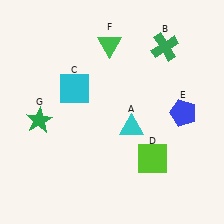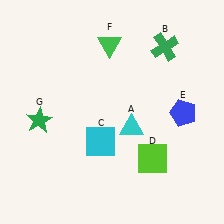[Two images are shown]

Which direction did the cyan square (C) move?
The cyan square (C) moved down.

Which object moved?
The cyan square (C) moved down.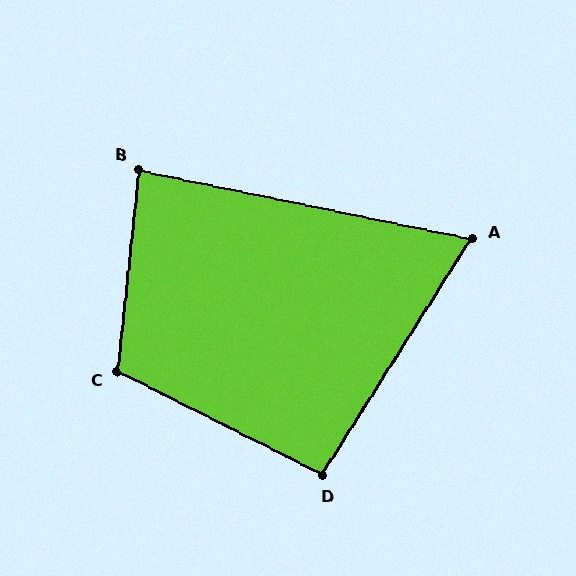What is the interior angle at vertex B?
Approximately 84 degrees (acute).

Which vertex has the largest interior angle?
C, at approximately 111 degrees.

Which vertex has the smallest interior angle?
A, at approximately 69 degrees.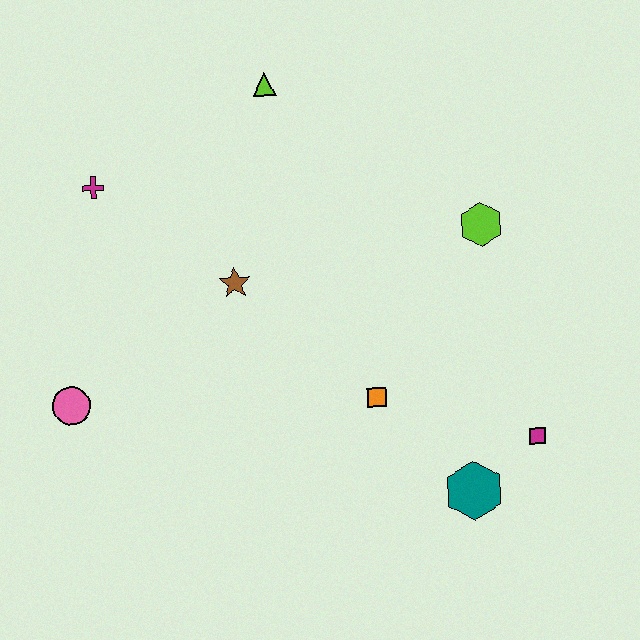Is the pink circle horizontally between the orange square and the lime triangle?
No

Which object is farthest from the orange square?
The magenta cross is farthest from the orange square.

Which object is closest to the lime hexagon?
The orange square is closest to the lime hexagon.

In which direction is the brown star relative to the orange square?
The brown star is to the left of the orange square.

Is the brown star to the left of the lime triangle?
Yes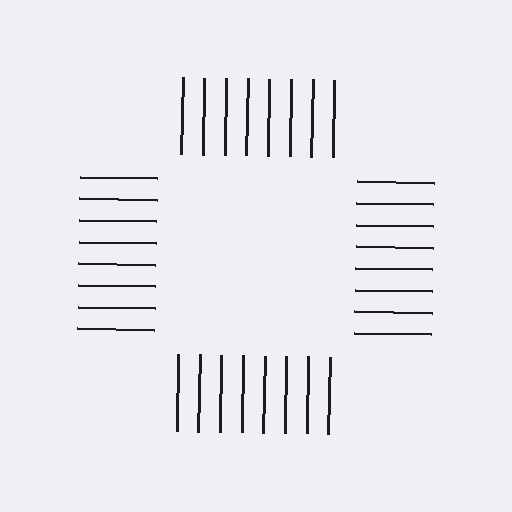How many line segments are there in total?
32 — 8 along each of the 4 edges.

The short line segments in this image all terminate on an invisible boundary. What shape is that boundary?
An illusory square — the line segments terminate on its edges but no continuous stroke is drawn.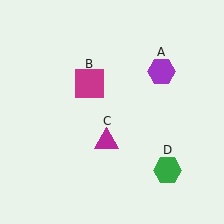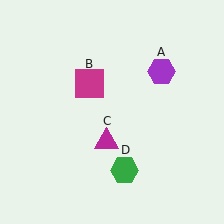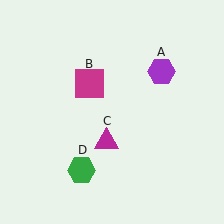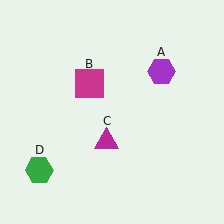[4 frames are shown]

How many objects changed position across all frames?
1 object changed position: green hexagon (object D).